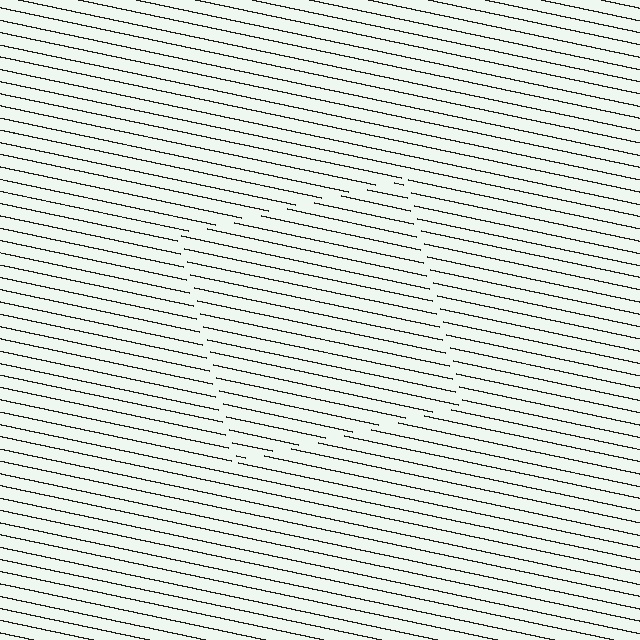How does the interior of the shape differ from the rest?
The interior of the shape contains the same grating, shifted by half a period — the contour is defined by the phase discontinuity where line-ends from the inner and outer gratings abut.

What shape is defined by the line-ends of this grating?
An illusory square. The interior of the shape contains the same grating, shifted by half a period — the contour is defined by the phase discontinuity where line-ends from the inner and outer gratings abut.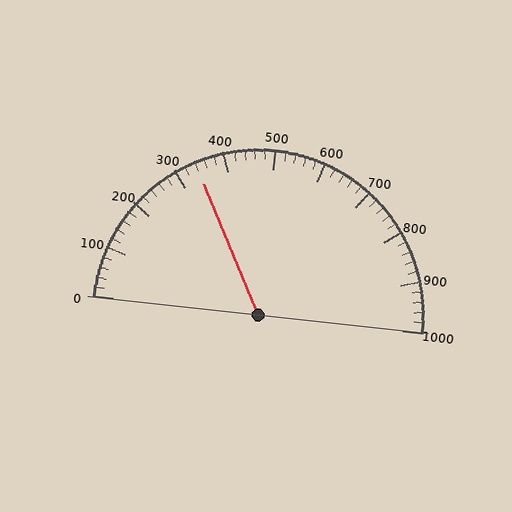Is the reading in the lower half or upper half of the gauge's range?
The reading is in the lower half of the range (0 to 1000).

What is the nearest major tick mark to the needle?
The nearest major tick mark is 300.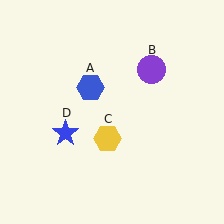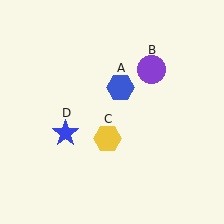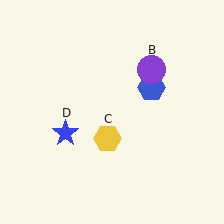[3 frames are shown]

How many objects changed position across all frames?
1 object changed position: blue hexagon (object A).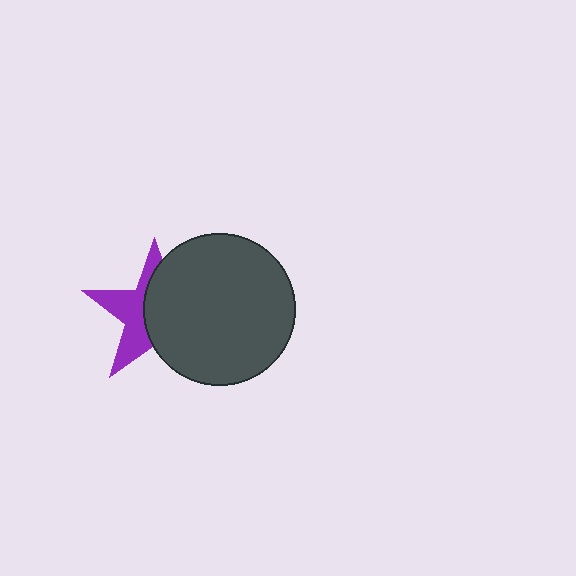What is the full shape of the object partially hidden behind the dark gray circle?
The partially hidden object is a purple star.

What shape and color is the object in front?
The object in front is a dark gray circle.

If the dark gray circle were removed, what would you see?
You would see the complete purple star.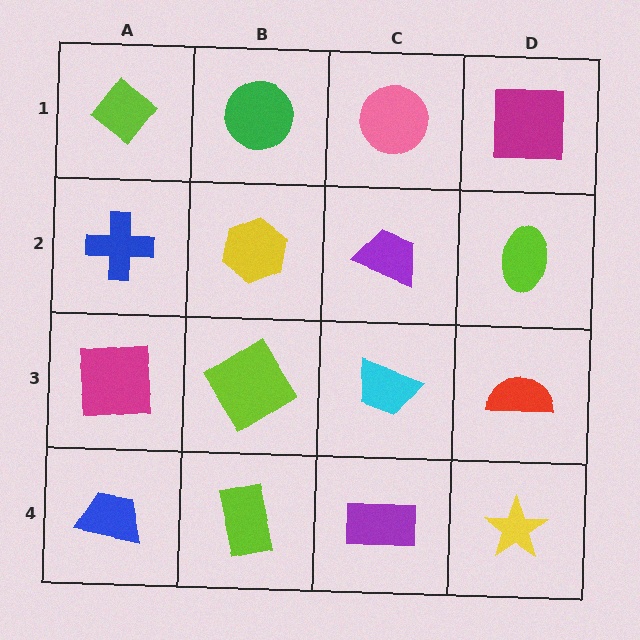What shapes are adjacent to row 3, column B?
A yellow hexagon (row 2, column B), a lime rectangle (row 4, column B), a magenta square (row 3, column A), a cyan trapezoid (row 3, column C).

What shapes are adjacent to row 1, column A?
A blue cross (row 2, column A), a green circle (row 1, column B).